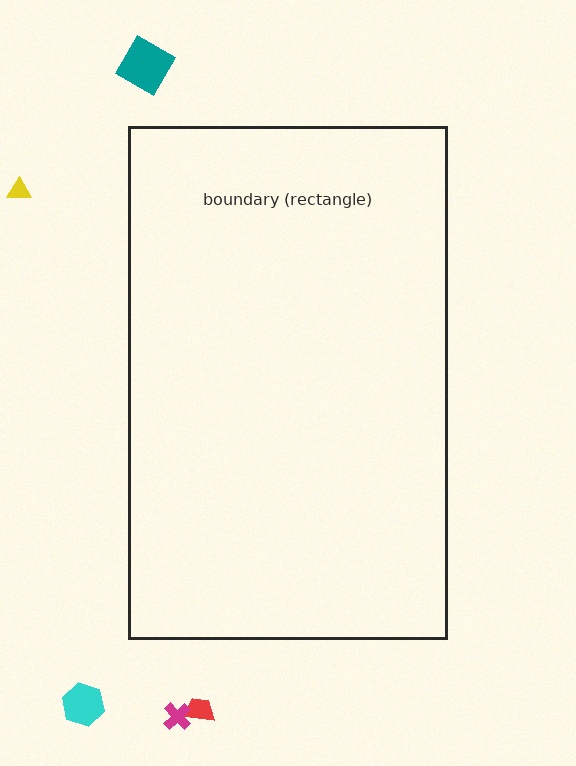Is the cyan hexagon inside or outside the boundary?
Outside.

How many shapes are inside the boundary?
0 inside, 5 outside.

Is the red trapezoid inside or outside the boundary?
Outside.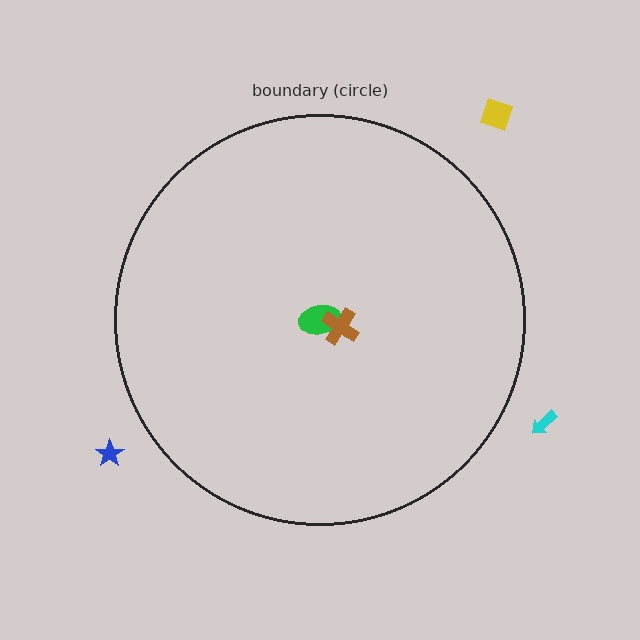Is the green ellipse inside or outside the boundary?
Inside.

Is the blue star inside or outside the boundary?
Outside.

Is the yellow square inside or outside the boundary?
Outside.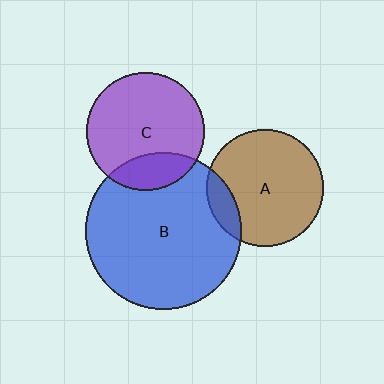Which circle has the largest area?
Circle B (blue).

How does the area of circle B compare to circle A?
Approximately 1.8 times.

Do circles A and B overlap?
Yes.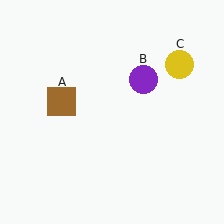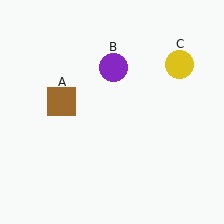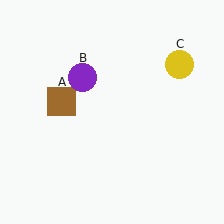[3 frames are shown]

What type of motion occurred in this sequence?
The purple circle (object B) rotated counterclockwise around the center of the scene.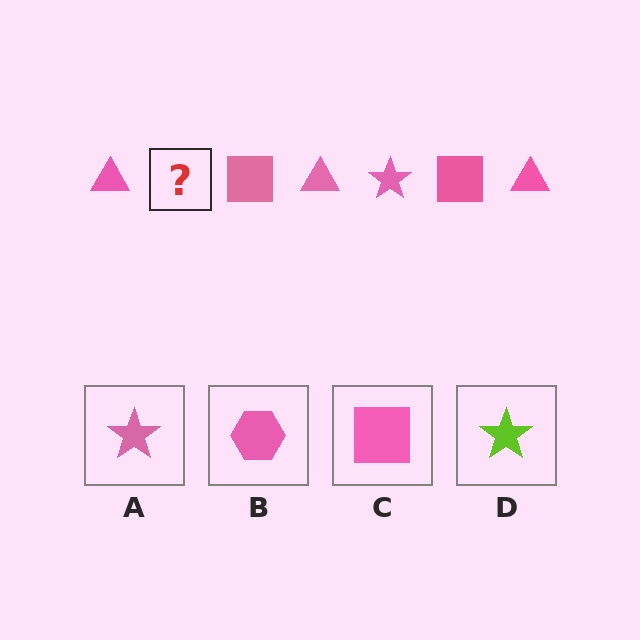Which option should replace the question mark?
Option A.